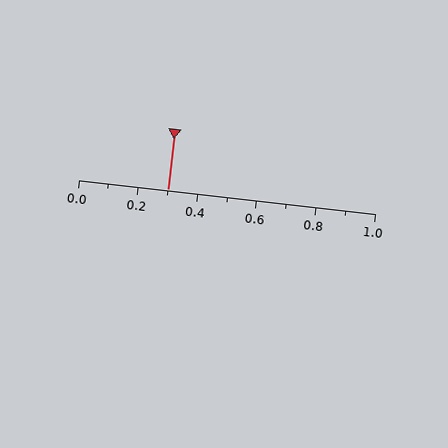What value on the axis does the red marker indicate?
The marker indicates approximately 0.3.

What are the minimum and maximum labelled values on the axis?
The axis runs from 0.0 to 1.0.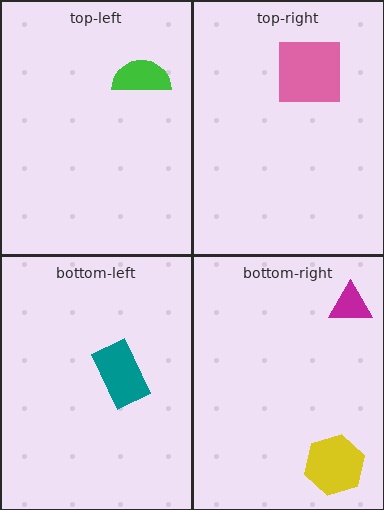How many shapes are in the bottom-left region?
1.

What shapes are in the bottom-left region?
The teal rectangle.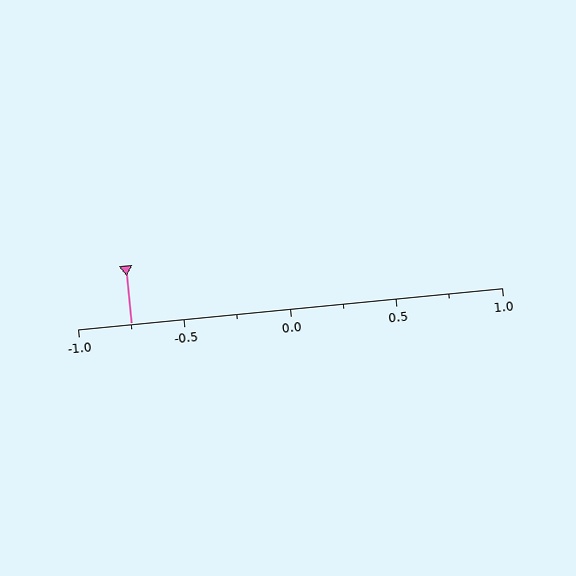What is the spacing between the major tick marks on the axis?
The major ticks are spaced 0.5 apart.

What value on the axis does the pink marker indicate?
The marker indicates approximately -0.75.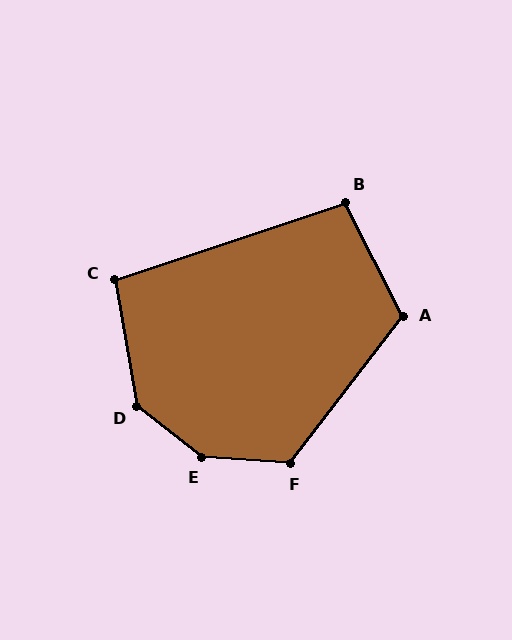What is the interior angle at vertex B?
Approximately 99 degrees (obtuse).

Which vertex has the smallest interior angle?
C, at approximately 98 degrees.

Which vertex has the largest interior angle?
E, at approximately 146 degrees.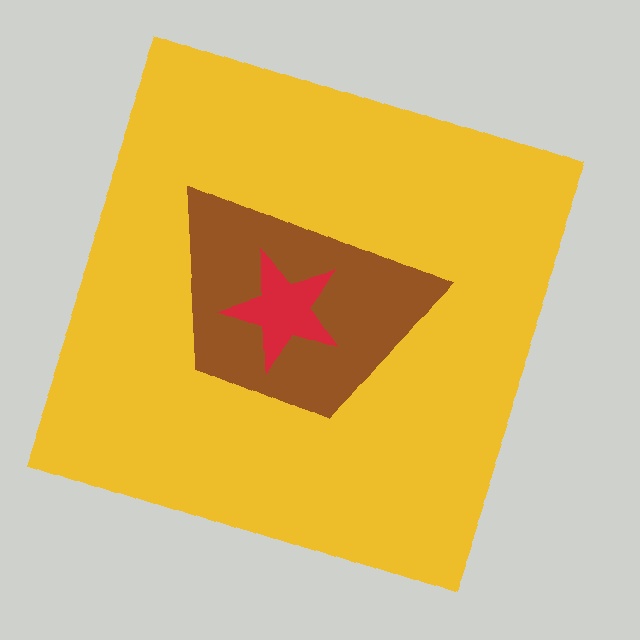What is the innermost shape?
The red star.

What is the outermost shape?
The yellow square.